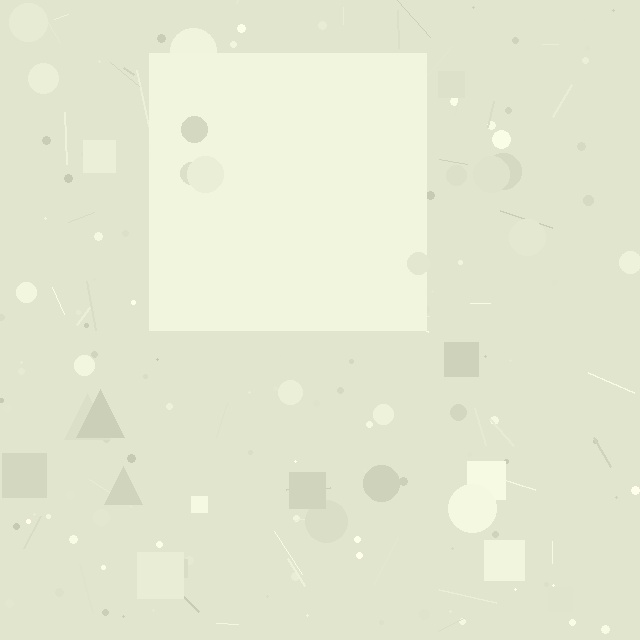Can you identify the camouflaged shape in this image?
The camouflaged shape is a square.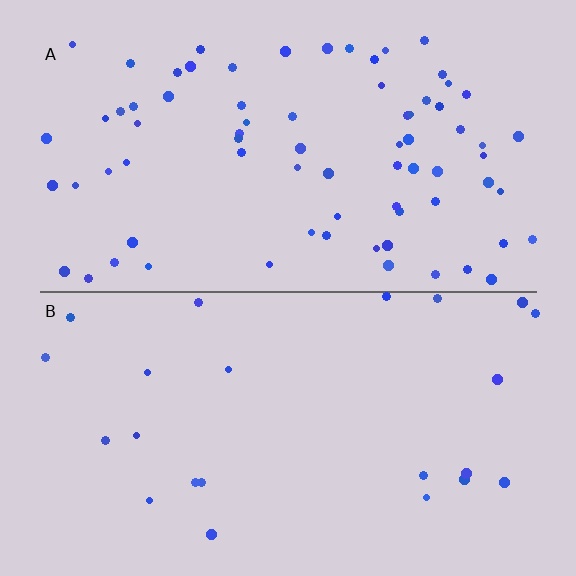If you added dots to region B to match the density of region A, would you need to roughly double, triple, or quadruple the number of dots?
Approximately triple.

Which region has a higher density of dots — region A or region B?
A (the top).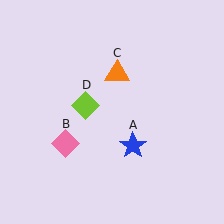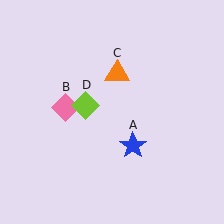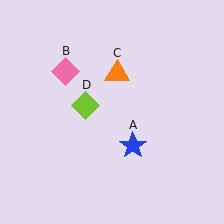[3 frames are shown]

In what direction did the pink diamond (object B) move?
The pink diamond (object B) moved up.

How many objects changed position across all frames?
1 object changed position: pink diamond (object B).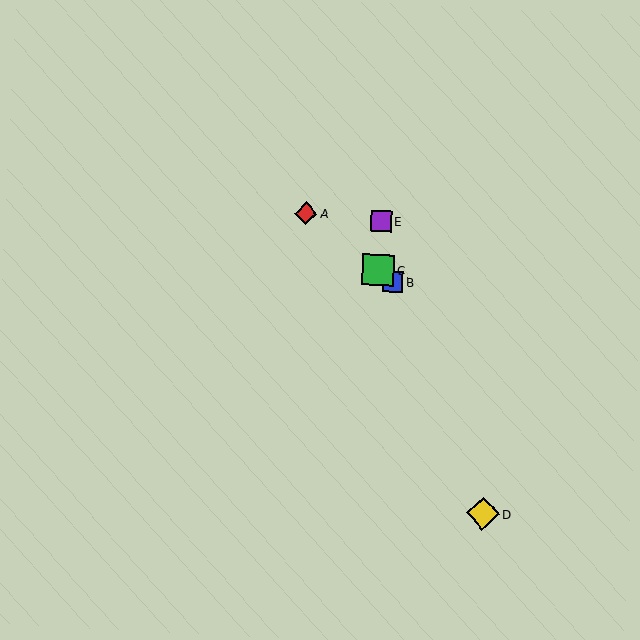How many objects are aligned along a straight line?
3 objects (A, B, C) are aligned along a straight line.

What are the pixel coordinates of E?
Object E is at (381, 221).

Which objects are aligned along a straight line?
Objects A, B, C are aligned along a straight line.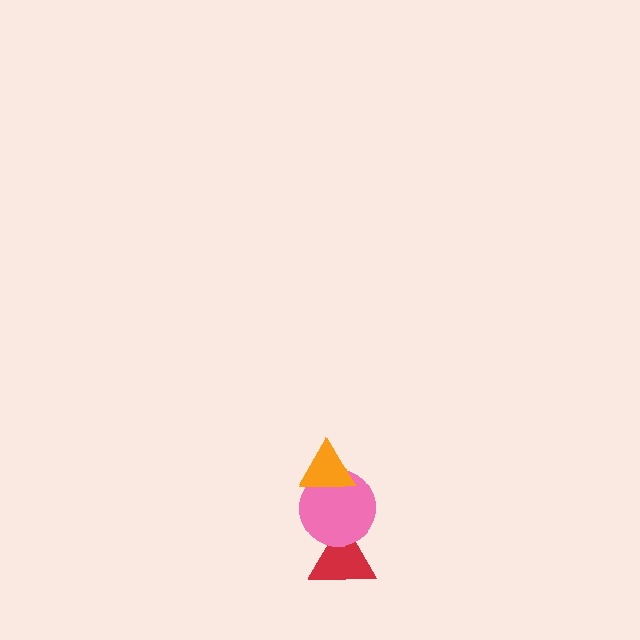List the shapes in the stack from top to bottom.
From top to bottom: the orange triangle, the pink circle, the red triangle.